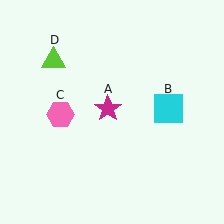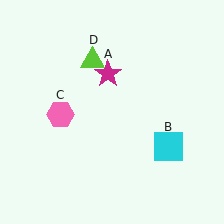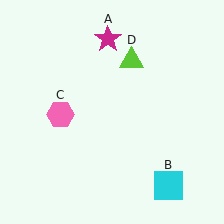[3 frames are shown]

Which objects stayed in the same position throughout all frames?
Pink hexagon (object C) remained stationary.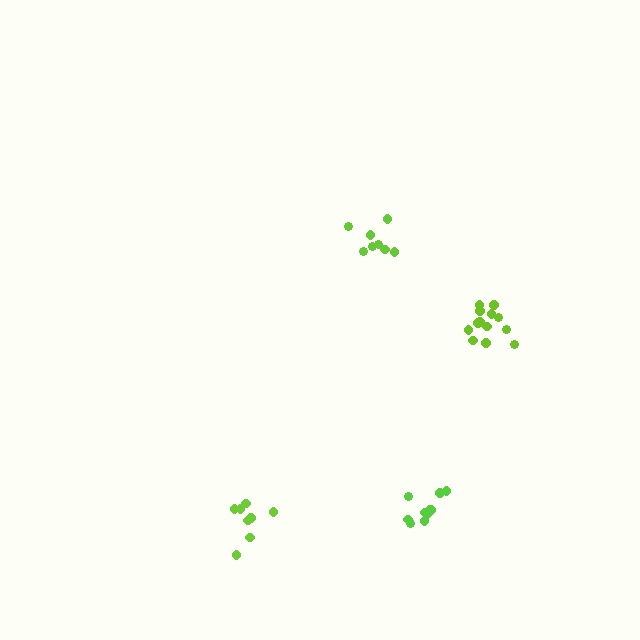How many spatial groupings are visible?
There are 4 spatial groupings.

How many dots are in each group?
Group 1: 8 dots, Group 2: 10 dots, Group 3: 8 dots, Group 4: 13 dots (39 total).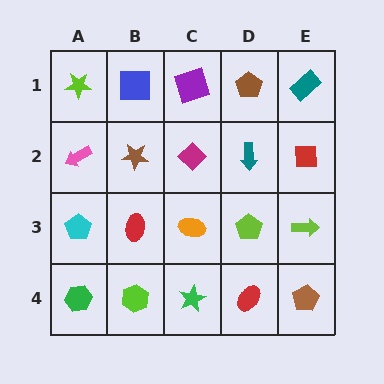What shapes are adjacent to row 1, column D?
A teal arrow (row 2, column D), a purple square (row 1, column C), a teal rectangle (row 1, column E).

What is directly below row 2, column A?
A cyan pentagon.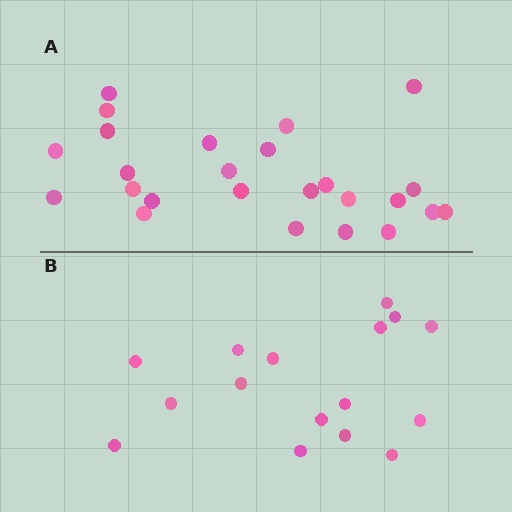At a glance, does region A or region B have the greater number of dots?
Region A (the top region) has more dots.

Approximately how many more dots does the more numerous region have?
Region A has roughly 8 or so more dots than region B.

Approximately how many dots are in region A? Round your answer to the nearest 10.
About 20 dots. (The exact count is 25, which rounds to 20.)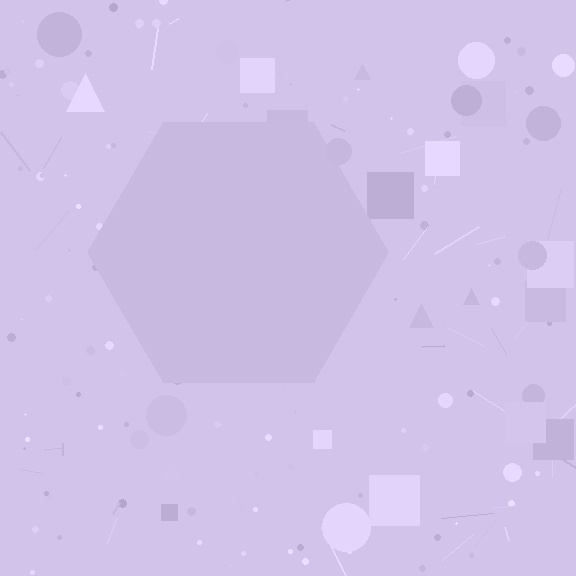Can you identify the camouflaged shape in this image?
The camouflaged shape is a hexagon.